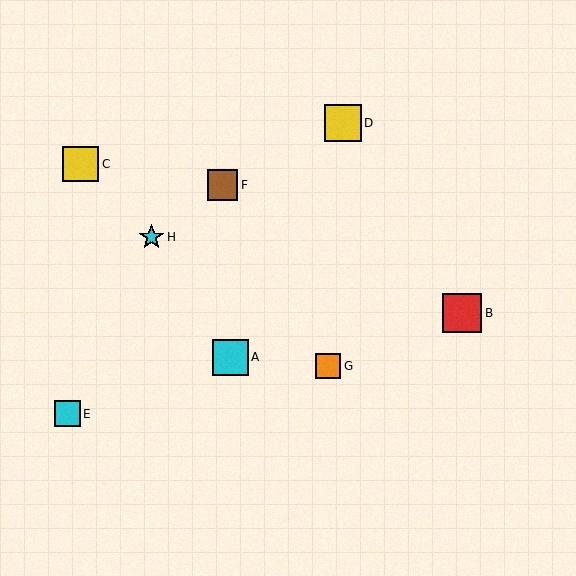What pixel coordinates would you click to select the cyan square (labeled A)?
Click at (230, 357) to select the cyan square A.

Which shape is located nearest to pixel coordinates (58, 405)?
The cyan square (labeled E) at (67, 414) is nearest to that location.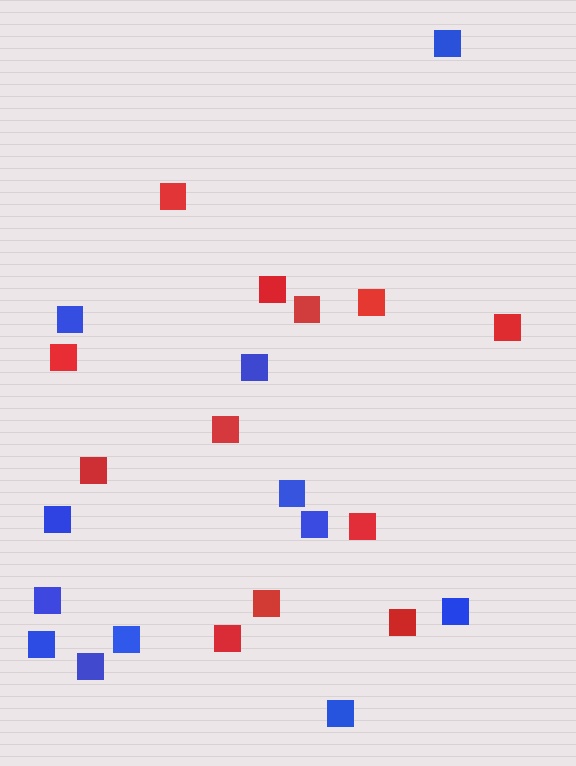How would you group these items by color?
There are 2 groups: one group of blue squares (12) and one group of red squares (12).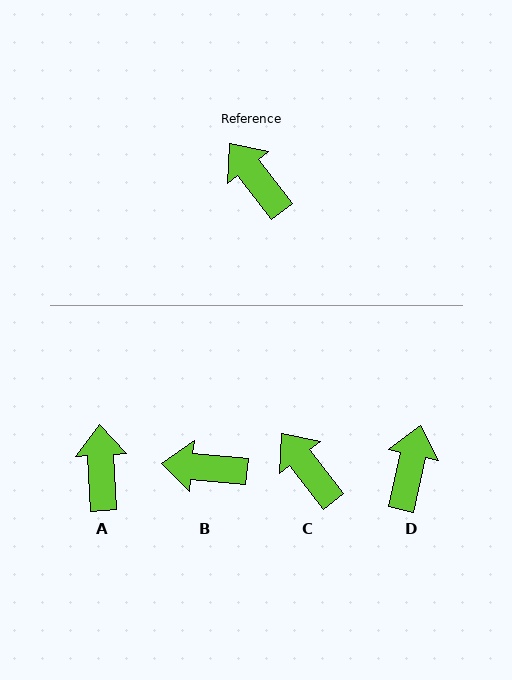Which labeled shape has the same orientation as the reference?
C.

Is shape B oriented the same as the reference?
No, it is off by about 47 degrees.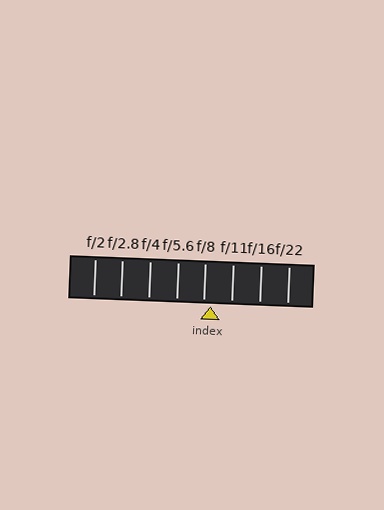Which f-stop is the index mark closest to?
The index mark is closest to f/8.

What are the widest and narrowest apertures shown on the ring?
The widest aperture shown is f/2 and the narrowest is f/22.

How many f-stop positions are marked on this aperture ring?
There are 8 f-stop positions marked.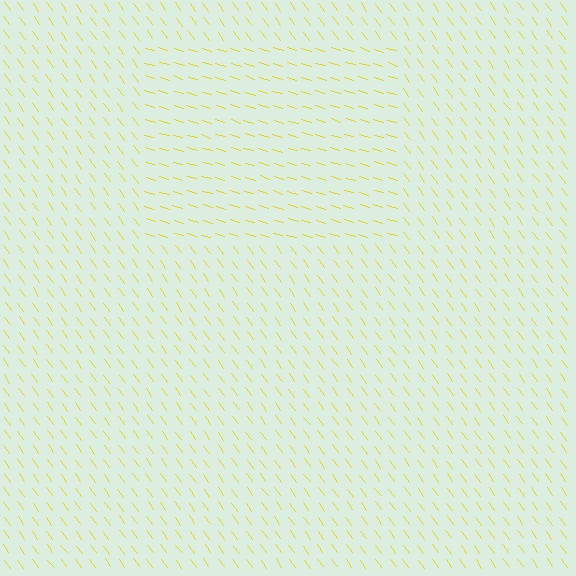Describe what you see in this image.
The image is filled with small yellow line segments. A rectangle region in the image has lines oriented differently from the surrounding lines, creating a visible texture boundary.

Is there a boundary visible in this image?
Yes, there is a texture boundary formed by a change in line orientation.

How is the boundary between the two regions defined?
The boundary is defined purely by a change in line orientation (approximately 37 degrees difference). All lines are the same color and thickness.